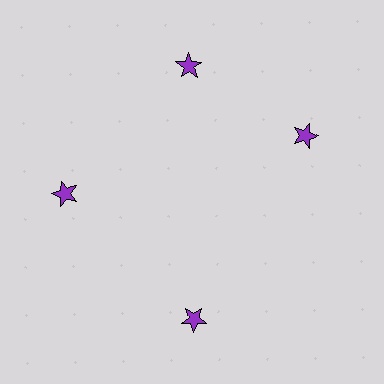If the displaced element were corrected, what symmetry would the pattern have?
It would have 4-fold rotational symmetry — the pattern would map onto itself every 90 degrees.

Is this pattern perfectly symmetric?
No. The 4 purple stars are arranged in a ring, but one element near the 3 o'clock position is rotated out of alignment along the ring, breaking the 4-fold rotational symmetry.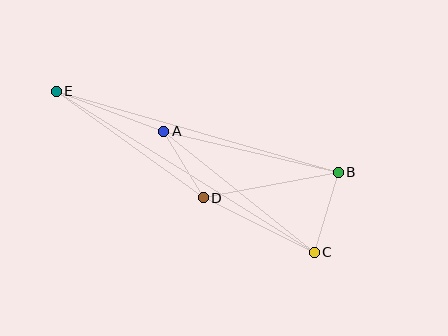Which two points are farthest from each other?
Points C and E are farthest from each other.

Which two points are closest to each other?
Points A and D are closest to each other.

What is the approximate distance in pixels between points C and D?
The distance between C and D is approximately 124 pixels.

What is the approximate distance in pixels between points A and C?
The distance between A and C is approximately 193 pixels.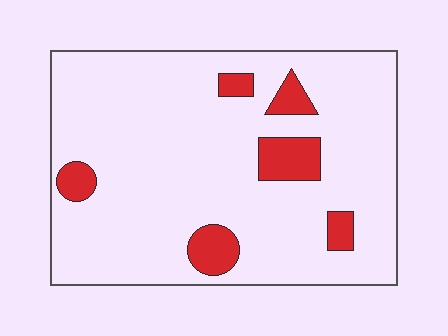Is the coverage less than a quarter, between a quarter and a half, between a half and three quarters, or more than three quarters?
Less than a quarter.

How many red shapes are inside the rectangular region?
6.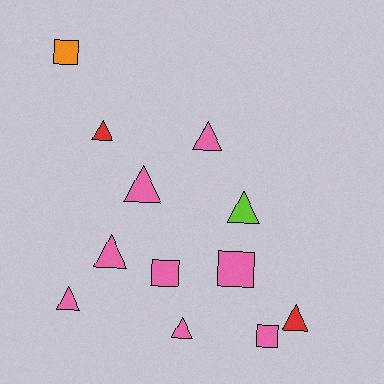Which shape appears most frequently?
Triangle, with 8 objects.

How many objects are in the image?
There are 12 objects.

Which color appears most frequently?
Pink, with 8 objects.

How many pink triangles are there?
There are 5 pink triangles.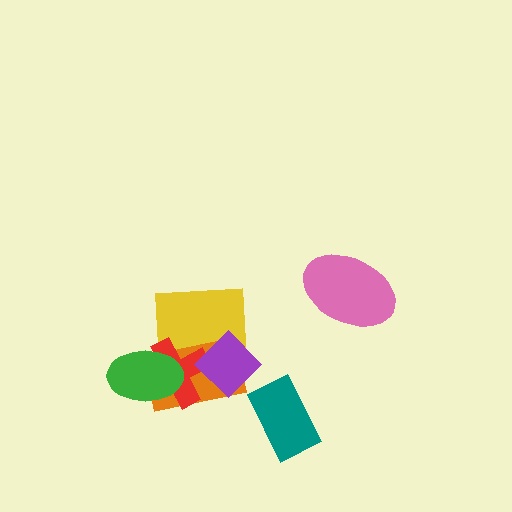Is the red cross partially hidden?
Yes, it is partially covered by another shape.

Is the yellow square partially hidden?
Yes, it is partially covered by another shape.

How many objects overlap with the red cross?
4 objects overlap with the red cross.